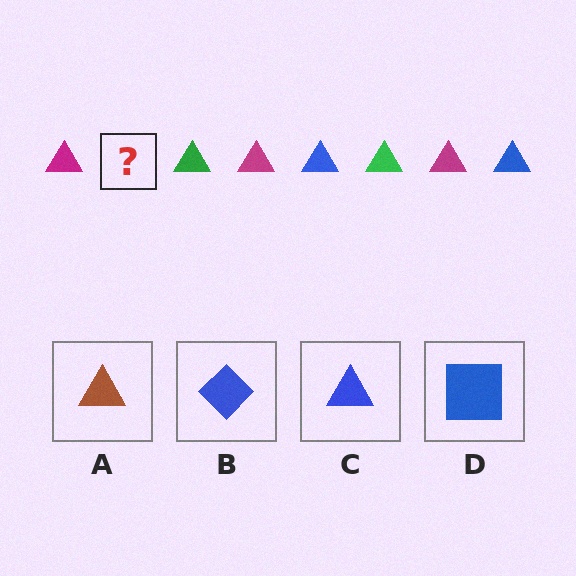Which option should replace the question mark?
Option C.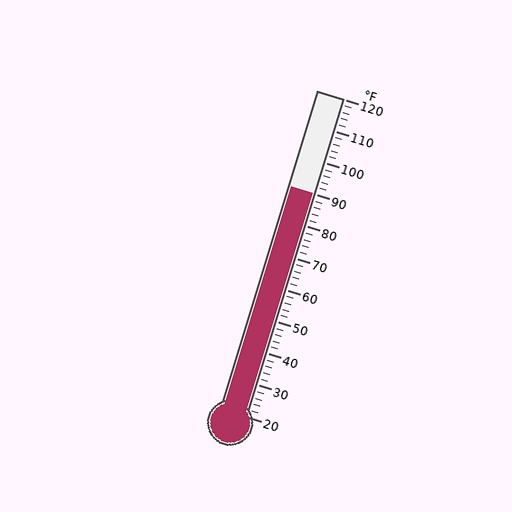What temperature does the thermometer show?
The thermometer shows approximately 90°F.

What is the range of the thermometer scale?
The thermometer scale ranges from 20°F to 120°F.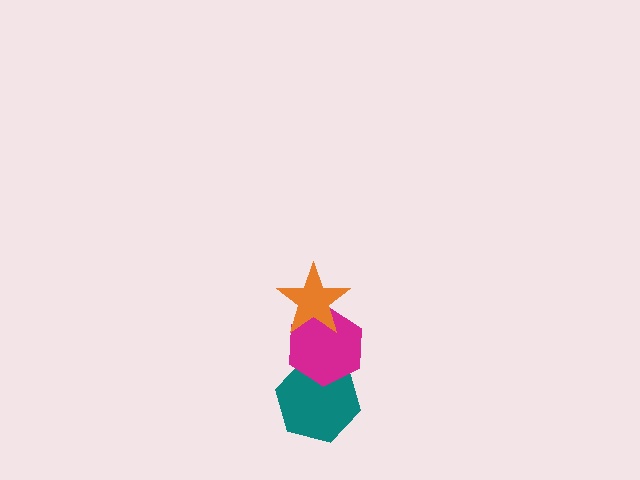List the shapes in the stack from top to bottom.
From top to bottom: the orange star, the magenta hexagon, the teal hexagon.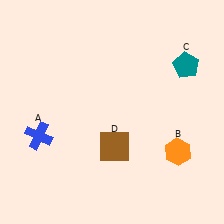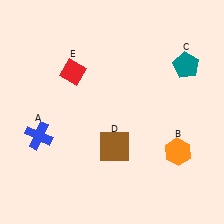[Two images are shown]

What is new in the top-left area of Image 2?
A red diamond (E) was added in the top-left area of Image 2.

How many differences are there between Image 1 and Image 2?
There is 1 difference between the two images.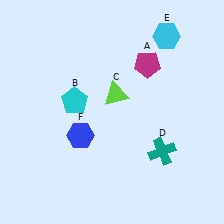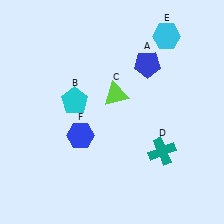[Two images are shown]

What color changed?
The pentagon (A) changed from magenta in Image 1 to blue in Image 2.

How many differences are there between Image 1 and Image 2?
There is 1 difference between the two images.